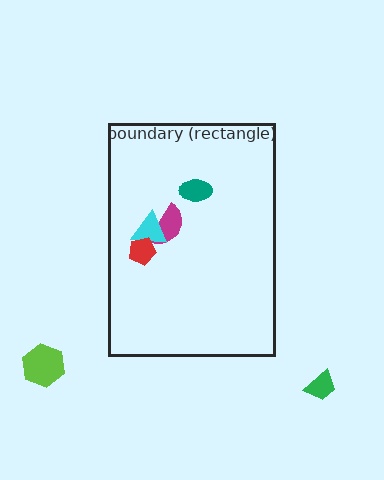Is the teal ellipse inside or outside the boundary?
Inside.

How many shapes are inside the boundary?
4 inside, 2 outside.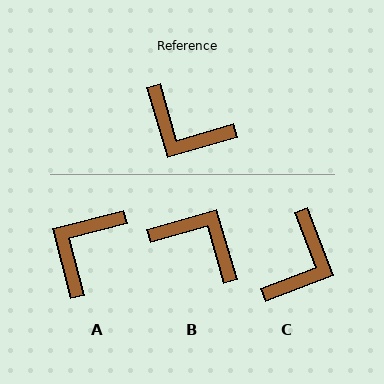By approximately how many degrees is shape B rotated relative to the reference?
Approximately 180 degrees counter-clockwise.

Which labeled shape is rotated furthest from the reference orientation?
B, about 180 degrees away.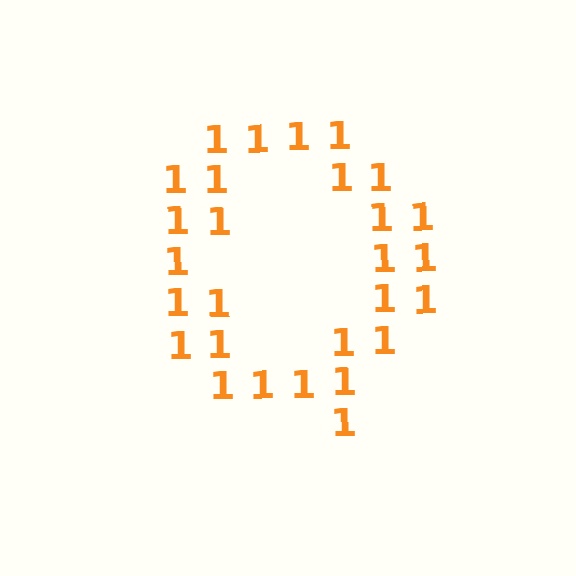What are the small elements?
The small elements are digit 1's.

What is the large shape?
The large shape is the letter Q.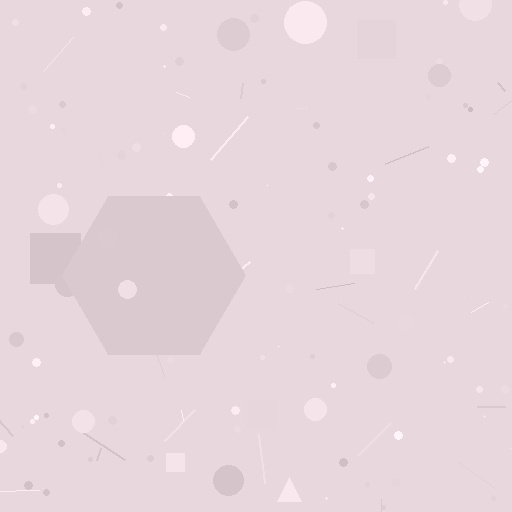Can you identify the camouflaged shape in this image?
The camouflaged shape is a hexagon.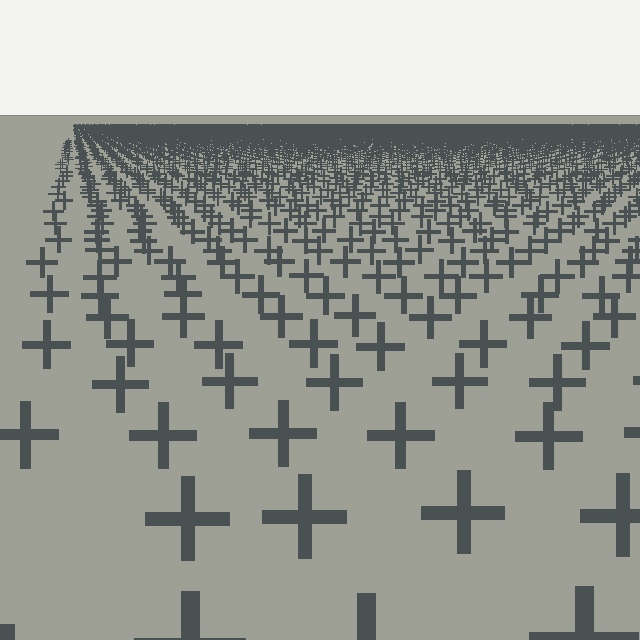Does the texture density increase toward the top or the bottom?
Density increases toward the top.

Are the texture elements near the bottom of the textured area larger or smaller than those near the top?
Larger. Near the bottom, elements are closer to the viewer and appear at a bigger on-screen size.